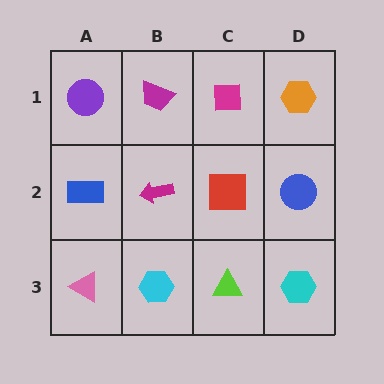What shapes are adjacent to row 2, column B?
A magenta trapezoid (row 1, column B), a cyan hexagon (row 3, column B), a blue rectangle (row 2, column A), a red square (row 2, column C).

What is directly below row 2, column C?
A lime triangle.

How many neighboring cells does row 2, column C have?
4.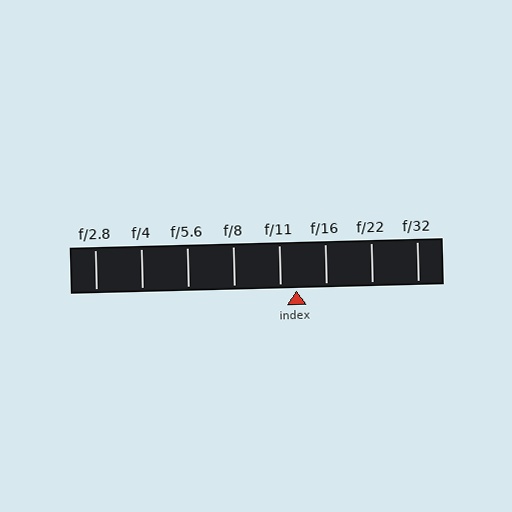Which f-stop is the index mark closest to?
The index mark is closest to f/11.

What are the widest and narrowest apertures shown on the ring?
The widest aperture shown is f/2.8 and the narrowest is f/32.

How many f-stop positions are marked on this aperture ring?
There are 8 f-stop positions marked.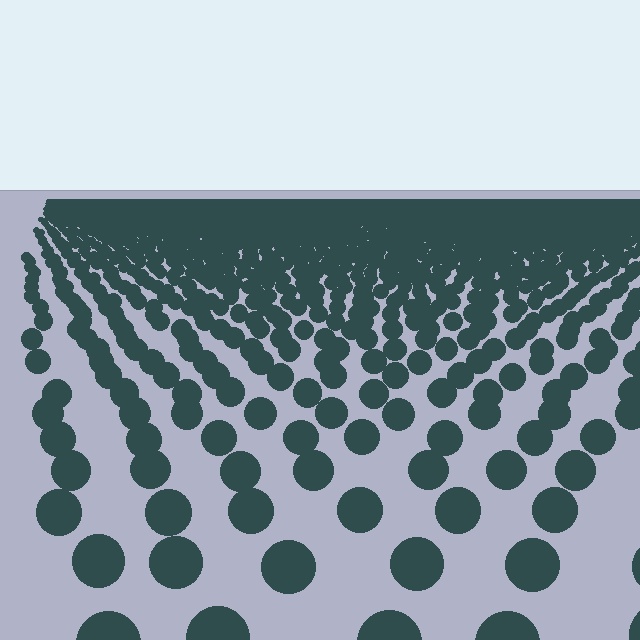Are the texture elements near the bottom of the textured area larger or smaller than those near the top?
Larger. Near the bottom, elements are closer to the viewer and appear at a bigger on-screen size.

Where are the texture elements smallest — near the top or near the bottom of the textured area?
Near the top.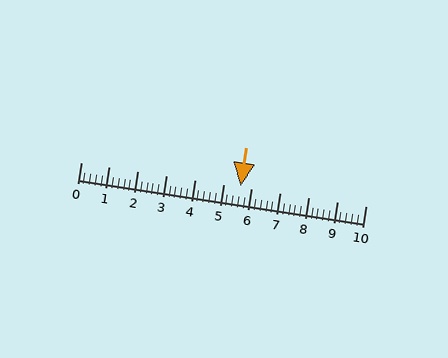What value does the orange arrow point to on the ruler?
The orange arrow points to approximately 5.6.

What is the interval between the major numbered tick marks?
The major tick marks are spaced 1 units apart.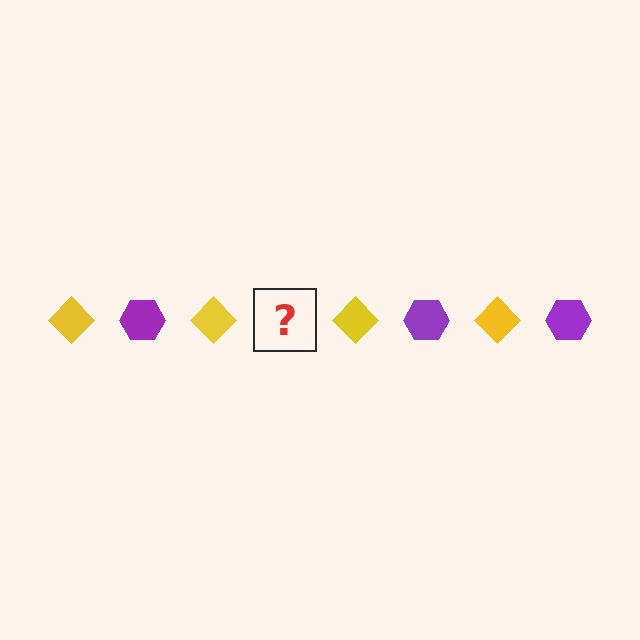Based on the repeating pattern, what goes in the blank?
The blank should be a purple hexagon.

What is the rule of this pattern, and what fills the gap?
The rule is that the pattern alternates between yellow diamond and purple hexagon. The gap should be filled with a purple hexagon.